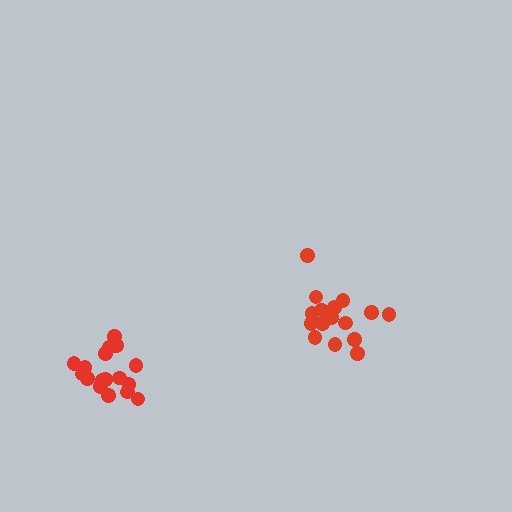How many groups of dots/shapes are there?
There are 2 groups.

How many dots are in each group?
Group 1: 17 dots, Group 2: 17 dots (34 total).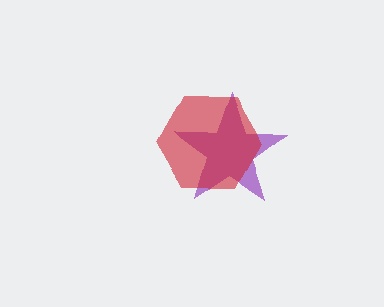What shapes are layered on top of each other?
The layered shapes are: a purple star, a red hexagon.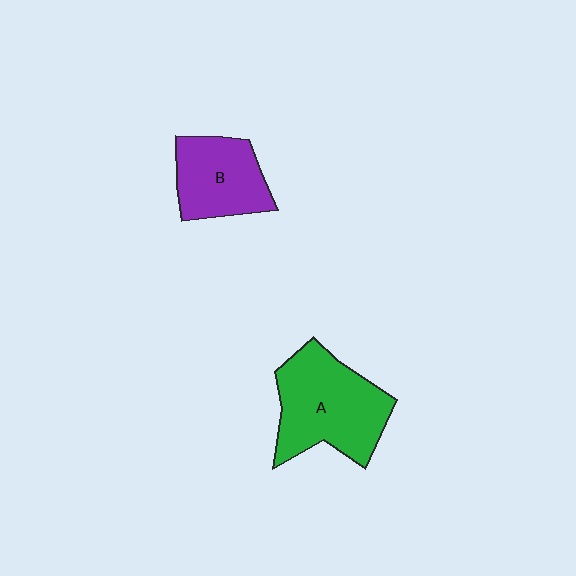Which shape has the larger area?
Shape A (green).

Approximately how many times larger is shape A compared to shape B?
Approximately 1.5 times.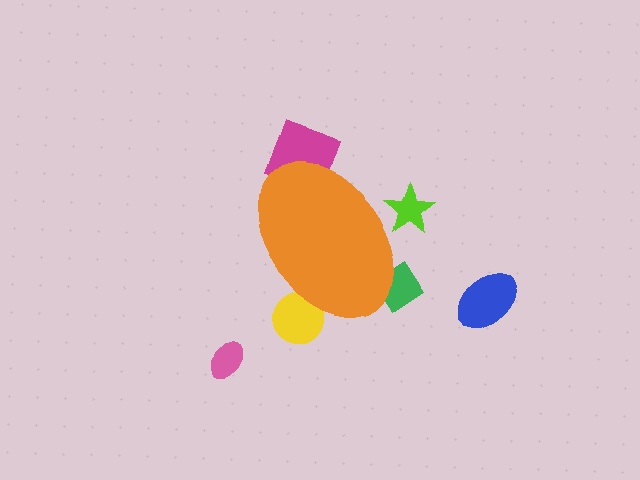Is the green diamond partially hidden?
Yes, the green diamond is partially hidden behind the orange ellipse.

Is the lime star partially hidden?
Yes, the lime star is partially hidden behind the orange ellipse.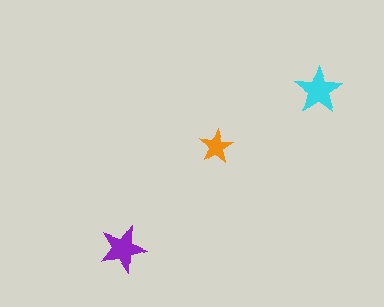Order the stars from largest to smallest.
the cyan one, the purple one, the orange one.